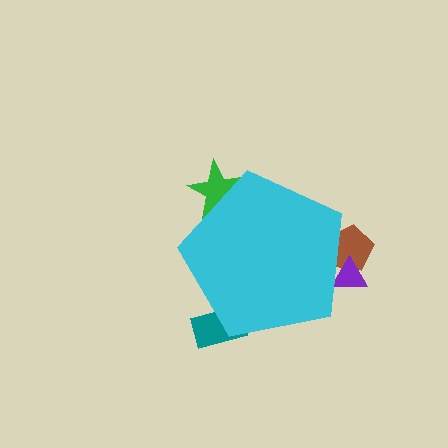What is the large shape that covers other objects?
A cyan pentagon.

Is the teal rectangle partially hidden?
Yes, the teal rectangle is partially hidden behind the cyan pentagon.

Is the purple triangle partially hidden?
Yes, the purple triangle is partially hidden behind the cyan pentagon.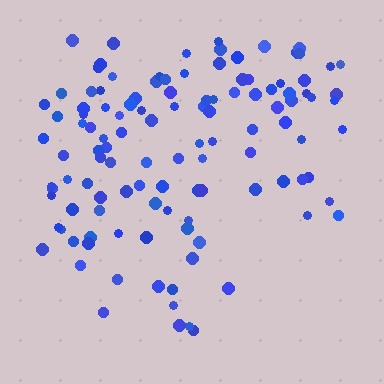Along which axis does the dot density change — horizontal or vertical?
Vertical.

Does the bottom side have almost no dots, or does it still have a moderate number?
Still a moderate number, just noticeably fewer than the top.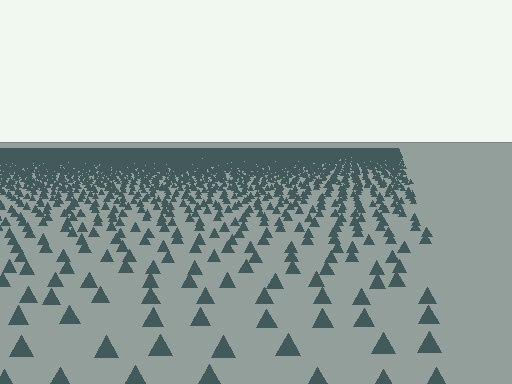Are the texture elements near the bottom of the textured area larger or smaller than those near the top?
Larger. Near the bottom, elements are closer to the viewer and appear at a bigger on-screen size.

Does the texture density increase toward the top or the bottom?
Density increases toward the top.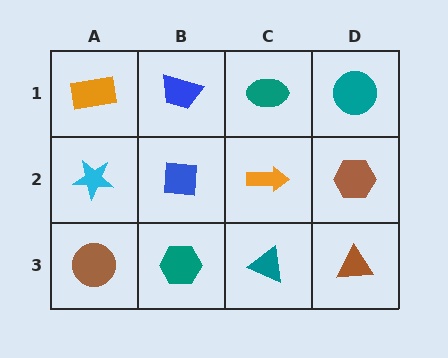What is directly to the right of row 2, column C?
A brown hexagon.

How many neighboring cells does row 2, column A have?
3.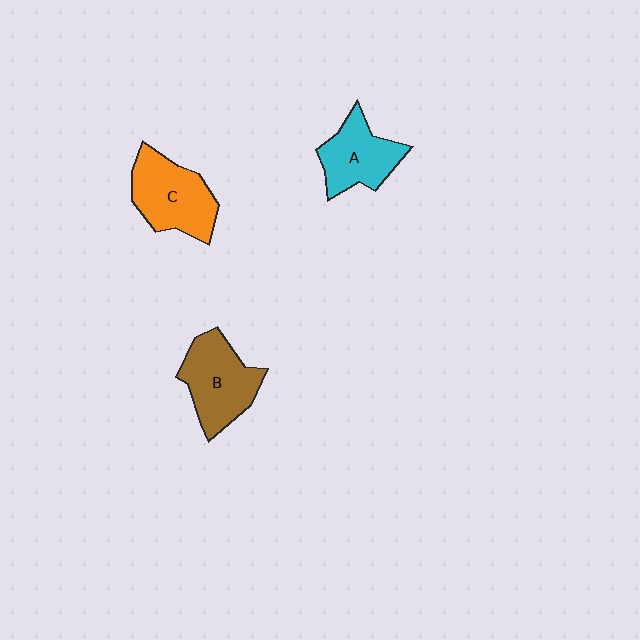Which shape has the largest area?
Shape B (brown).